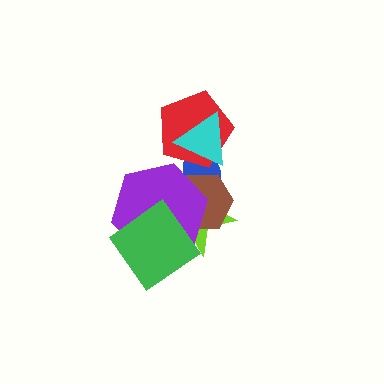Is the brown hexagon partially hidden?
Yes, it is partially covered by another shape.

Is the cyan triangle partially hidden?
No, no other shape covers it.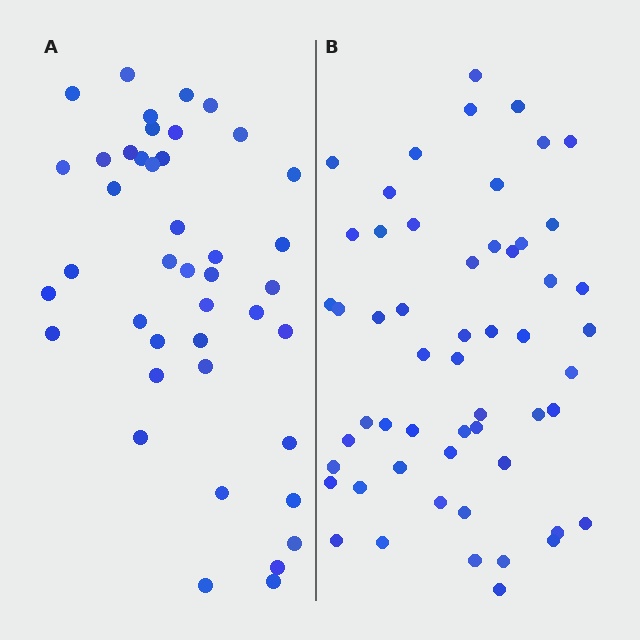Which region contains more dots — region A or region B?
Region B (the right region) has more dots.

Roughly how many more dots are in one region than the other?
Region B has approximately 15 more dots than region A.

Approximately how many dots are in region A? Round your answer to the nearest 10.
About 40 dots. (The exact count is 42, which rounds to 40.)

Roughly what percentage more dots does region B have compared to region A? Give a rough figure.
About 30% more.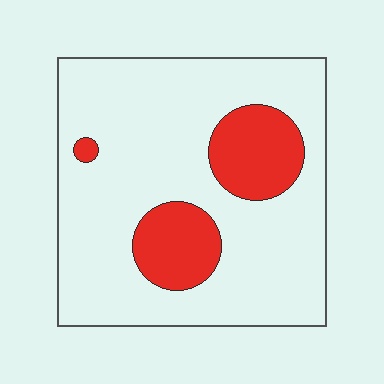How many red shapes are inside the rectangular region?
3.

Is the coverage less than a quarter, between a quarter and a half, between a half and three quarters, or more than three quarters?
Less than a quarter.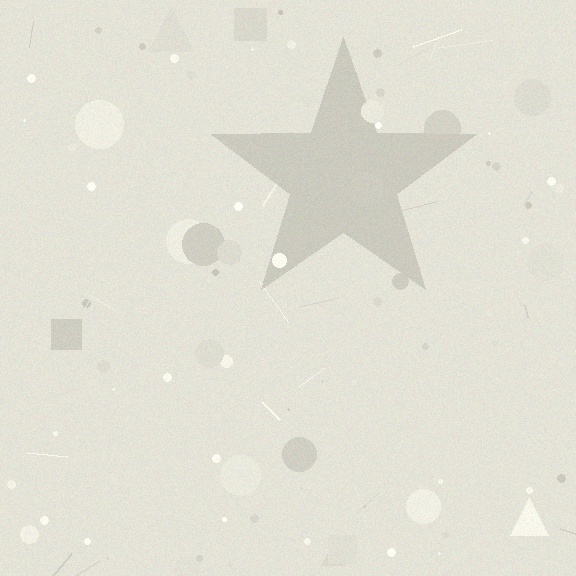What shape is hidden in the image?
A star is hidden in the image.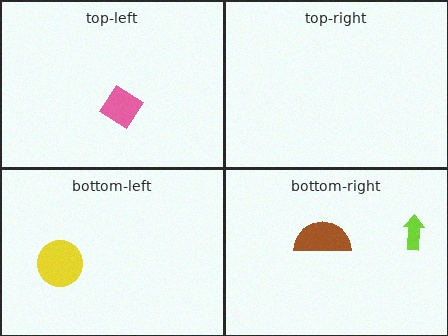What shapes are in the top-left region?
The pink diamond.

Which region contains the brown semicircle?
The bottom-right region.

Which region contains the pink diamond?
The top-left region.